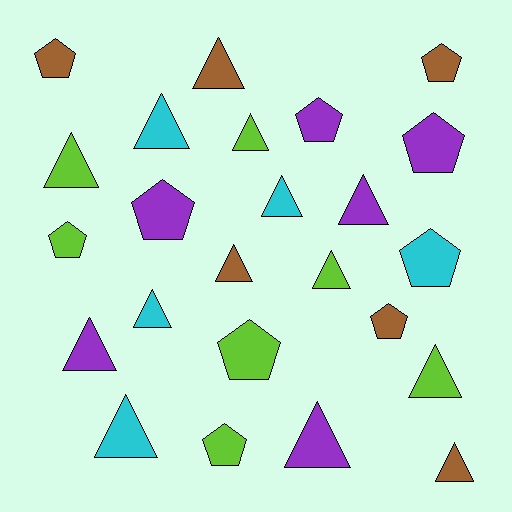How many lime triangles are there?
There are 4 lime triangles.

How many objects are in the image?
There are 24 objects.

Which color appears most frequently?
Lime, with 7 objects.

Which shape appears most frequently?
Triangle, with 14 objects.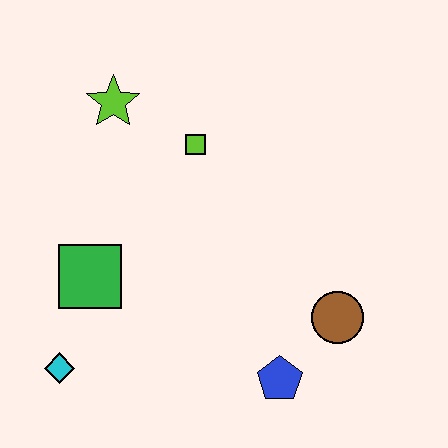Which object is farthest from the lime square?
The cyan diamond is farthest from the lime square.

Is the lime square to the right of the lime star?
Yes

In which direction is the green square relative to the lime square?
The green square is below the lime square.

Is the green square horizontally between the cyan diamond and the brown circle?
Yes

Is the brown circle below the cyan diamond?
No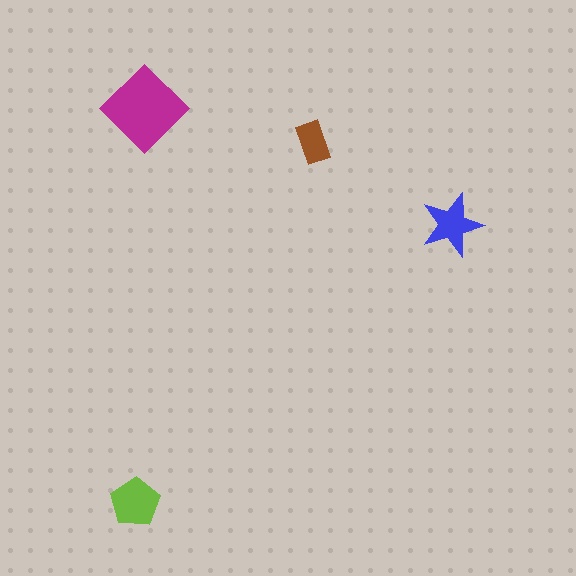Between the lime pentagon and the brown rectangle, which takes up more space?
The lime pentagon.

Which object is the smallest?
The brown rectangle.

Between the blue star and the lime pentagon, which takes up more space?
The lime pentagon.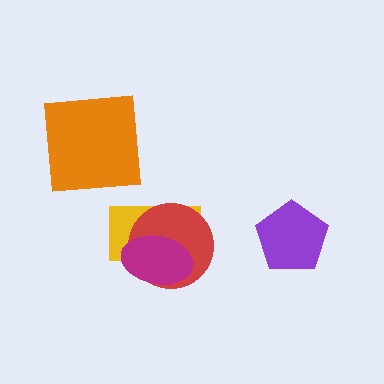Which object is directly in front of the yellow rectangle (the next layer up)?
The red circle is directly in front of the yellow rectangle.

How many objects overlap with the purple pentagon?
0 objects overlap with the purple pentagon.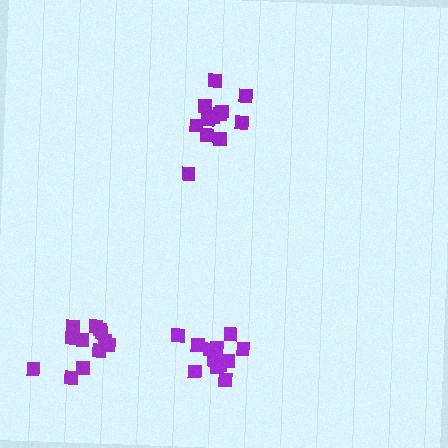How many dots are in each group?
Group 1: 12 dots, Group 2: 12 dots, Group 3: 12 dots (36 total).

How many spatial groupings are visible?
There are 3 spatial groupings.